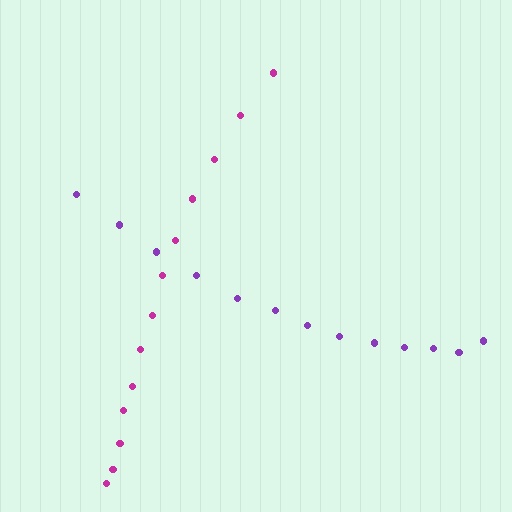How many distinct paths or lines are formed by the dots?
There are 2 distinct paths.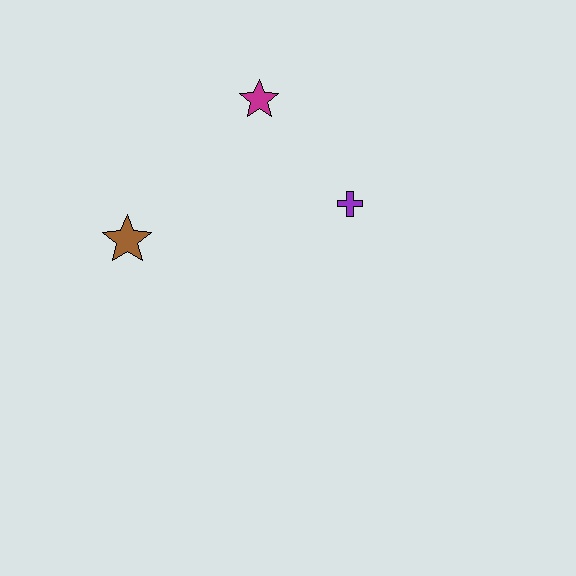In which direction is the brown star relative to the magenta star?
The brown star is below the magenta star.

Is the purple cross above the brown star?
Yes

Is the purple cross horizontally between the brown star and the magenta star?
No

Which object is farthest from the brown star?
The purple cross is farthest from the brown star.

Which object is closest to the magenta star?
The purple cross is closest to the magenta star.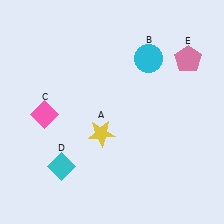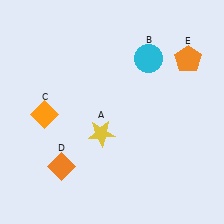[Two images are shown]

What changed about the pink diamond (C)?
In Image 1, C is pink. In Image 2, it changed to orange.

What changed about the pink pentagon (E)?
In Image 1, E is pink. In Image 2, it changed to orange.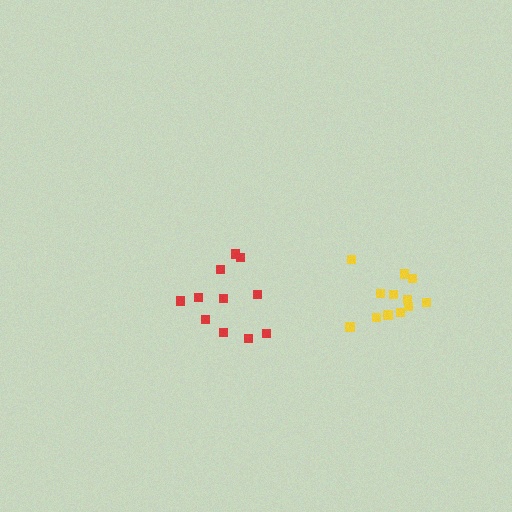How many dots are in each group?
Group 1: 11 dots, Group 2: 12 dots (23 total).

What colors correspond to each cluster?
The clusters are colored: red, yellow.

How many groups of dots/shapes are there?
There are 2 groups.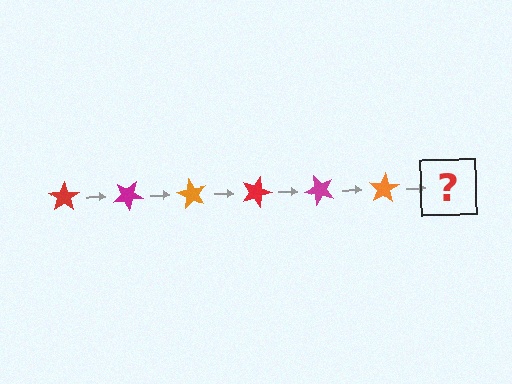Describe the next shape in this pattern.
It should be a red star, rotated 180 degrees from the start.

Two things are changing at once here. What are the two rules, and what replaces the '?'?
The two rules are that it rotates 30 degrees each step and the color cycles through red, magenta, and orange. The '?' should be a red star, rotated 180 degrees from the start.